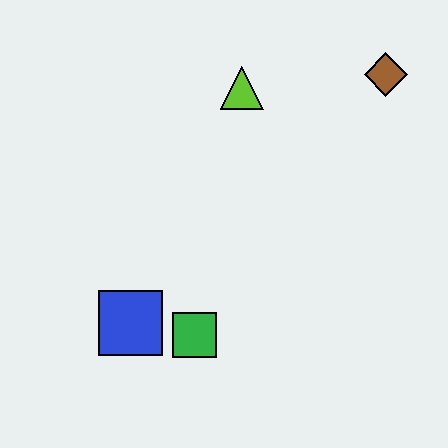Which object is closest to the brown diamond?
The lime triangle is closest to the brown diamond.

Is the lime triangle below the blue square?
No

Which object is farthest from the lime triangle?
The blue square is farthest from the lime triangle.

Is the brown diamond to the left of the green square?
No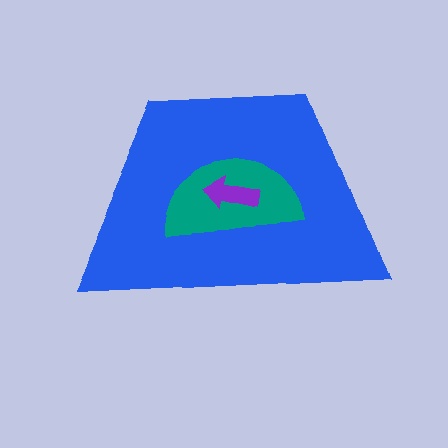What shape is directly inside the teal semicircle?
The purple arrow.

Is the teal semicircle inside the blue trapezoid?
Yes.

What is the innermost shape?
The purple arrow.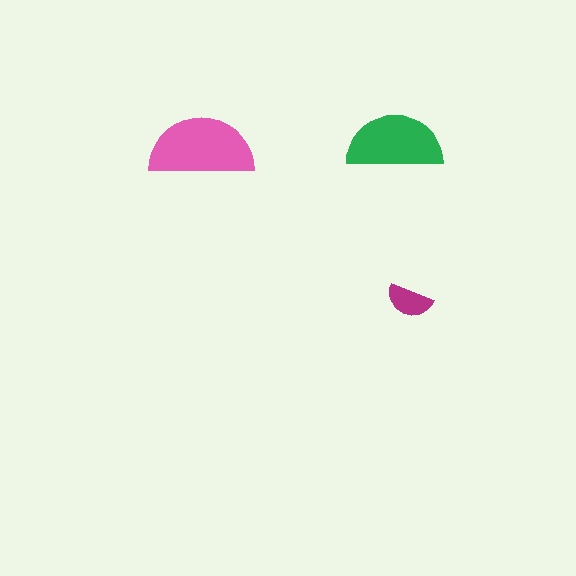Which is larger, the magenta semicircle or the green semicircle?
The green one.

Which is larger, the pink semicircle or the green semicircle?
The pink one.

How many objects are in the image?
There are 3 objects in the image.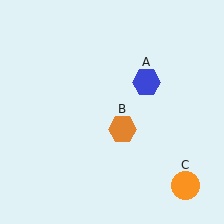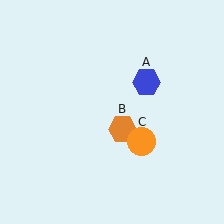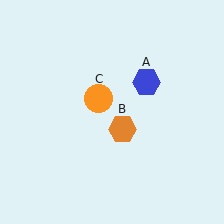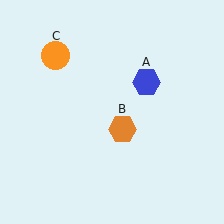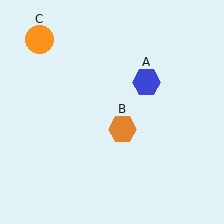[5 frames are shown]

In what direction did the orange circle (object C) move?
The orange circle (object C) moved up and to the left.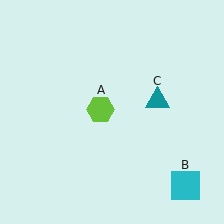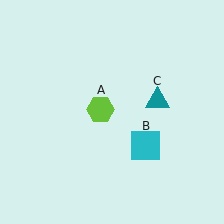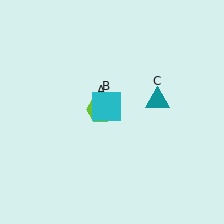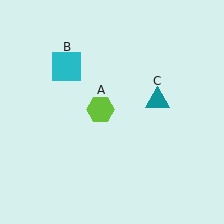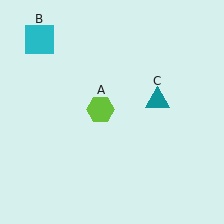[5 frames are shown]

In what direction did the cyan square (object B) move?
The cyan square (object B) moved up and to the left.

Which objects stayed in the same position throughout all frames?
Lime hexagon (object A) and teal triangle (object C) remained stationary.